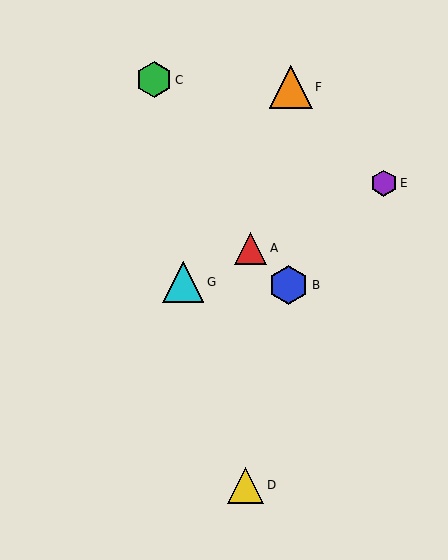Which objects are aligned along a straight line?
Objects A, E, G are aligned along a straight line.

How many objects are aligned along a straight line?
3 objects (A, E, G) are aligned along a straight line.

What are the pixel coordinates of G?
Object G is at (183, 282).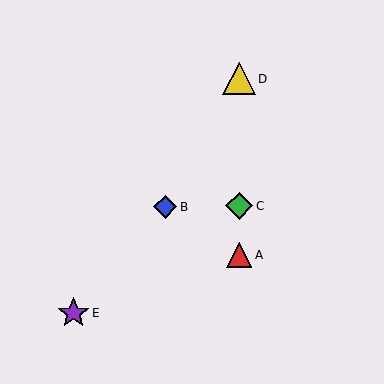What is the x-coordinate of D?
Object D is at x≈239.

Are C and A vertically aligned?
Yes, both are at x≈239.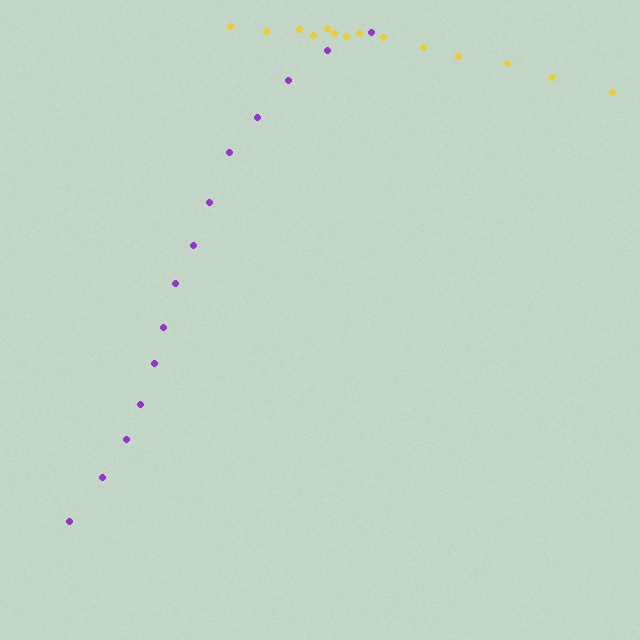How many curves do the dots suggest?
There are 2 distinct paths.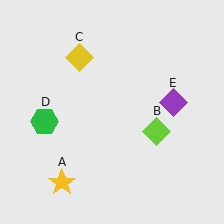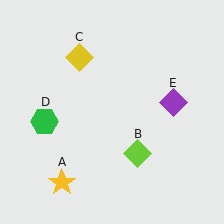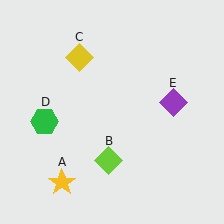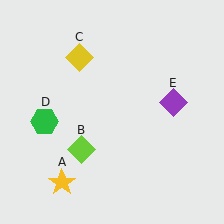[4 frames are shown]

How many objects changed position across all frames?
1 object changed position: lime diamond (object B).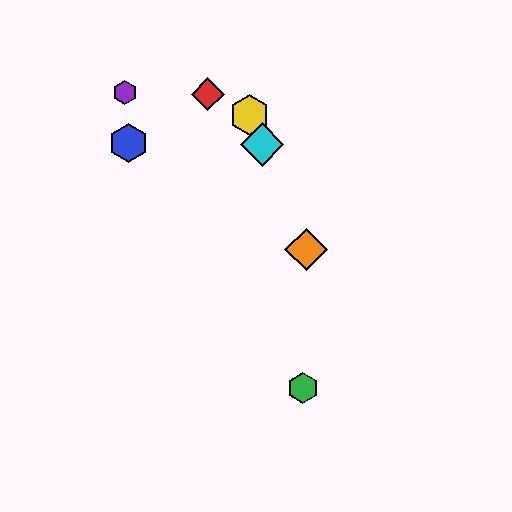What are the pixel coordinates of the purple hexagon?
The purple hexagon is at (125, 93).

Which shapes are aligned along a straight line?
The yellow hexagon, the orange diamond, the cyan diamond are aligned along a straight line.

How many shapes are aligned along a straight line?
3 shapes (the yellow hexagon, the orange diamond, the cyan diamond) are aligned along a straight line.